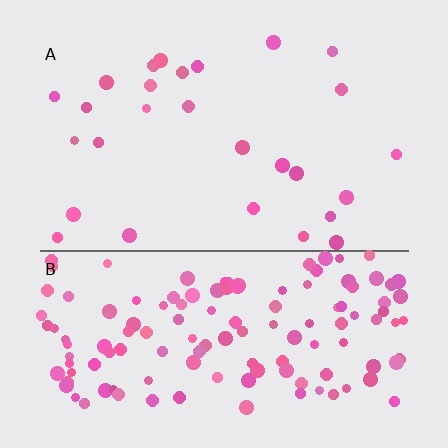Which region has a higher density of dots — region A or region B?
B (the bottom).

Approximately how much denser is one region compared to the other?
Approximately 5.1× — region B over region A.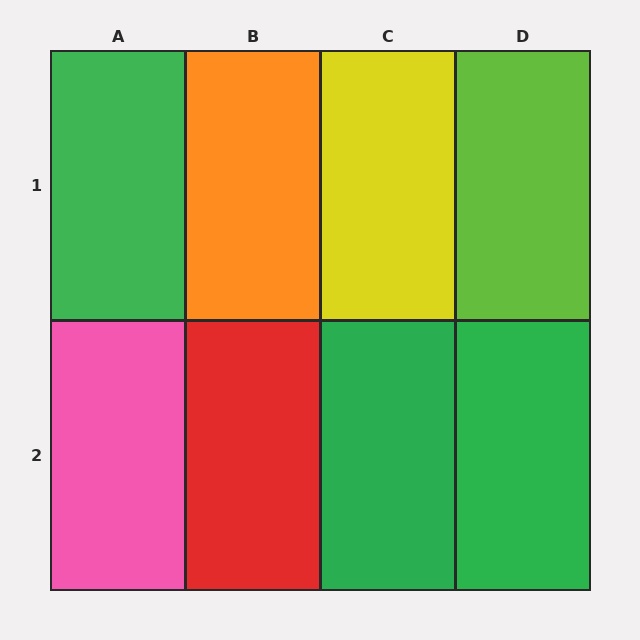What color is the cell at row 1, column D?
Lime.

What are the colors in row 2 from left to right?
Pink, red, green, green.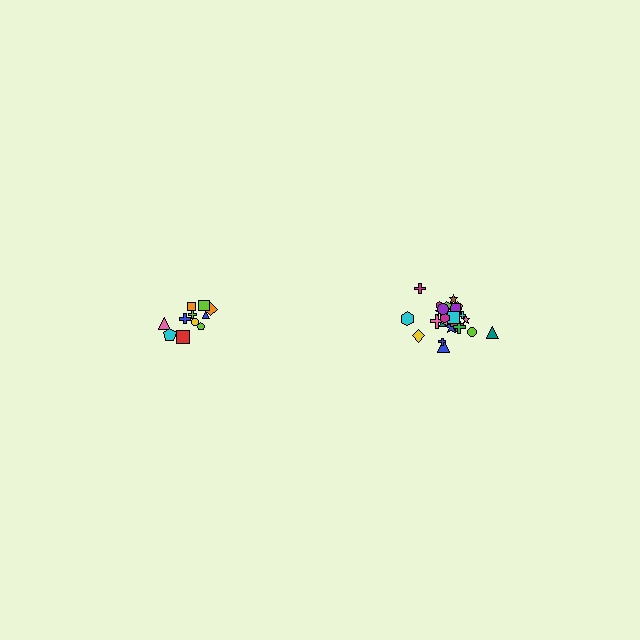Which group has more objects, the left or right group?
The right group.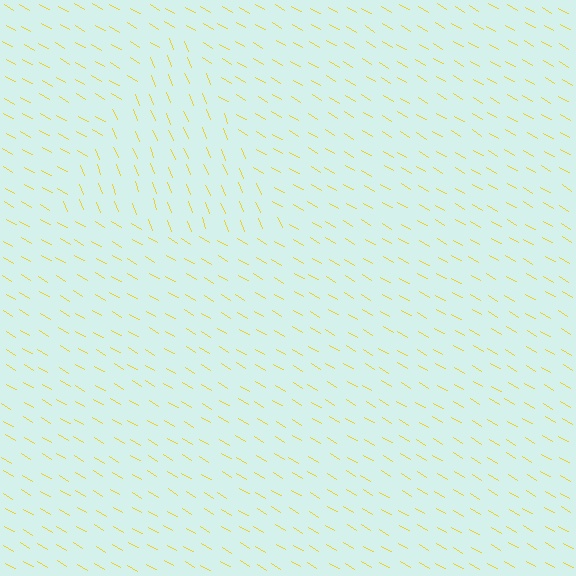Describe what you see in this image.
The image is filled with small yellow line segments. A triangle region in the image has lines oriented differently from the surrounding lines, creating a visible texture boundary.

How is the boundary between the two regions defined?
The boundary is defined purely by a change in line orientation (approximately 37 degrees difference). All lines are the same color and thickness.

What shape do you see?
I see a triangle.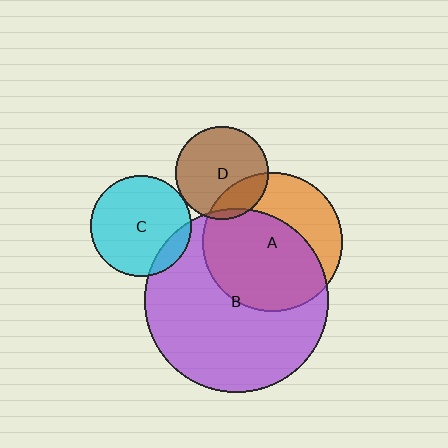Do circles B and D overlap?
Yes.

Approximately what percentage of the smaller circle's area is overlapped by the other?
Approximately 5%.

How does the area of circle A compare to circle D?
Approximately 2.3 times.